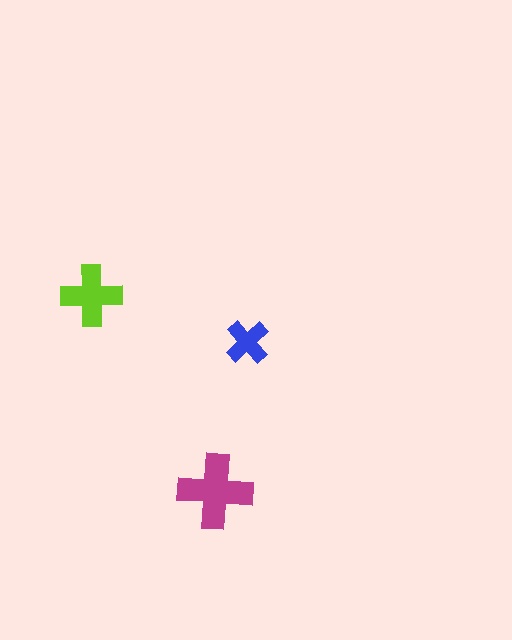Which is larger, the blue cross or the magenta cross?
The magenta one.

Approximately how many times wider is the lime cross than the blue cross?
About 1.5 times wider.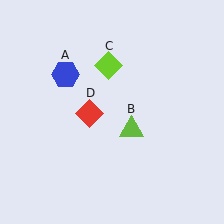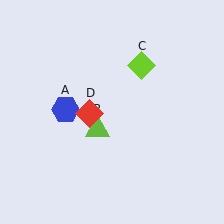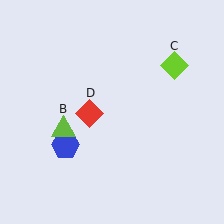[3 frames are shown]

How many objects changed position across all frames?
3 objects changed position: blue hexagon (object A), lime triangle (object B), lime diamond (object C).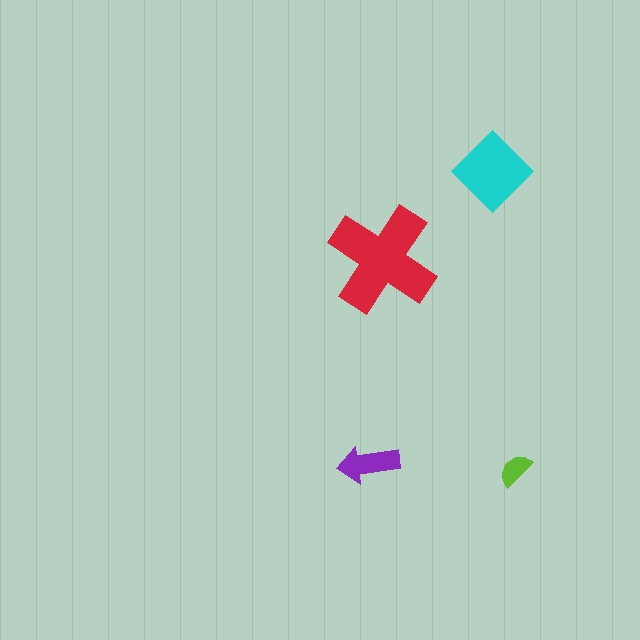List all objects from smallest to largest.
The lime semicircle, the purple arrow, the cyan diamond, the red cross.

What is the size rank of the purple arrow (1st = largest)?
3rd.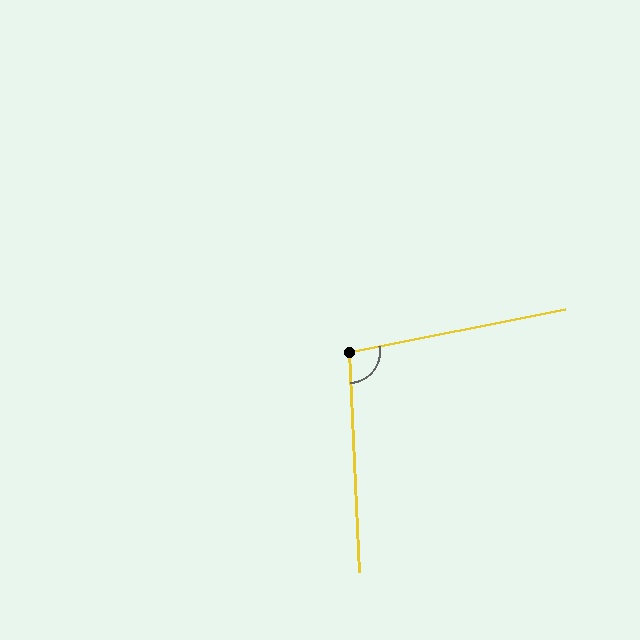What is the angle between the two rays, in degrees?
Approximately 98 degrees.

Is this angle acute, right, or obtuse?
It is obtuse.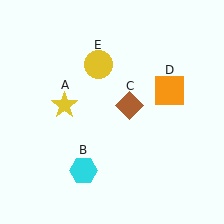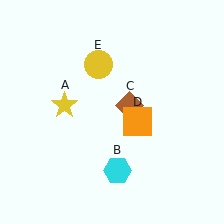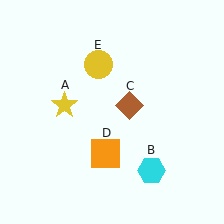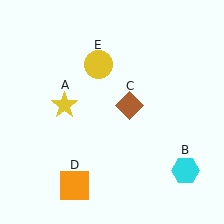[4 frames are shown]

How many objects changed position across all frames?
2 objects changed position: cyan hexagon (object B), orange square (object D).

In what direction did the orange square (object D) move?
The orange square (object D) moved down and to the left.